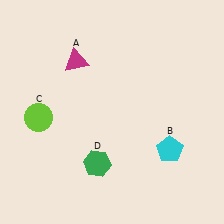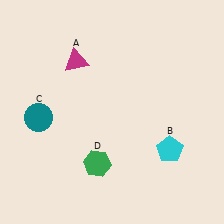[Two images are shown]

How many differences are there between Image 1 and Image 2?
There is 1 difference between the two images.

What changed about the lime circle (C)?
In Image 1, C is lime. In Image 2, it changed to teal.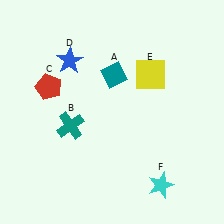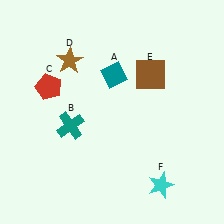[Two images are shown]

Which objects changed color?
D changed from blue to brown. E changed from yellow to brown.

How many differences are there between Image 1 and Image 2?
There are 2 differences between the two images.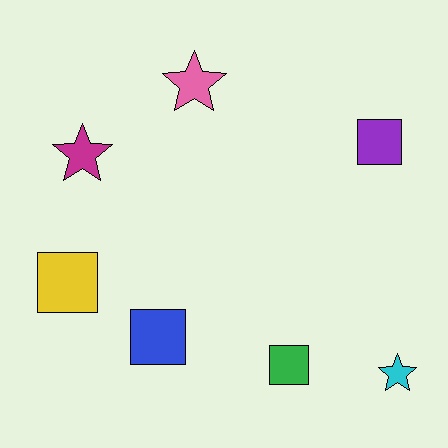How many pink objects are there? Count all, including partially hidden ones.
There is 1 pink object.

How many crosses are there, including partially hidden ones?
There are no crosses.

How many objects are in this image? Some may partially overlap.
There are 7 objects.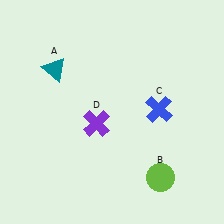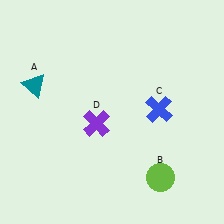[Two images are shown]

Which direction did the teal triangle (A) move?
The teal triangle (A) moved left.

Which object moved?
The teal triangle (A) moved left.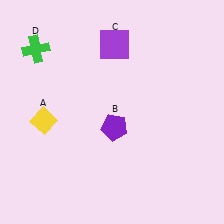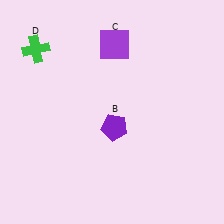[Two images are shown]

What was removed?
The yellow diamond (A) was removed in Image 2.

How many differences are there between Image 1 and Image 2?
There is 1 difference between the two images.